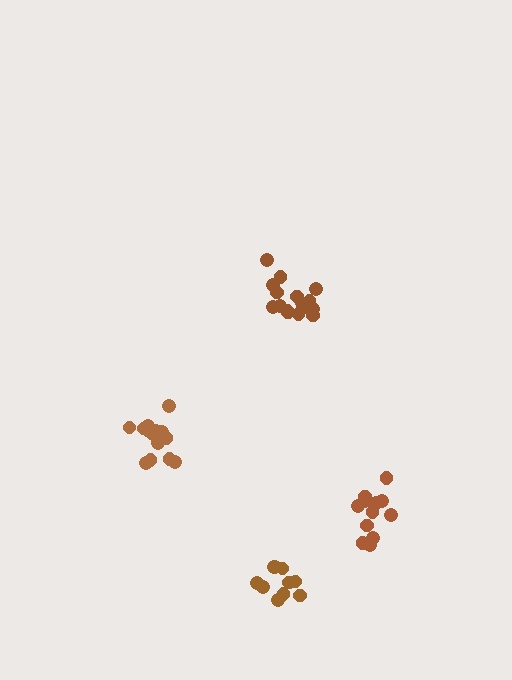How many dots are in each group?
Group 1: 15 dots, Group 2: 10 dots, Group 3: 16 dots, Group 4: 12 dots (53 total).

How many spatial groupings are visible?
There are 4 spatial groupings.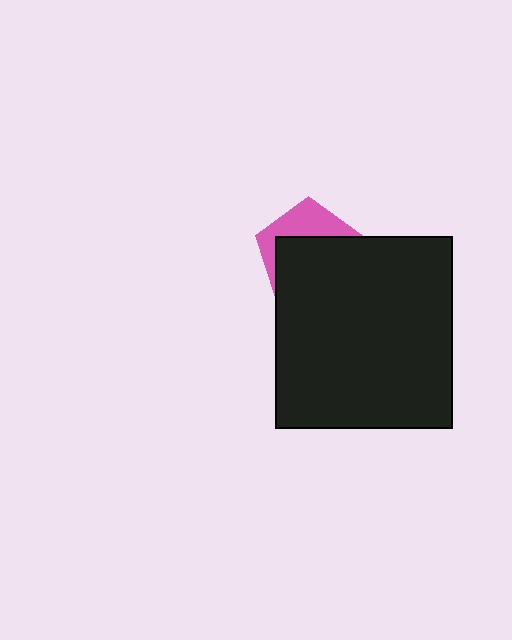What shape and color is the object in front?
The object in front is a black rectangle.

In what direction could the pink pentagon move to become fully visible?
The pink pentagon could move up. That would shift it out from behind the black rectangle entirely.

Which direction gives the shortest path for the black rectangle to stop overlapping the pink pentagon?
Moving down gives the shortest separation.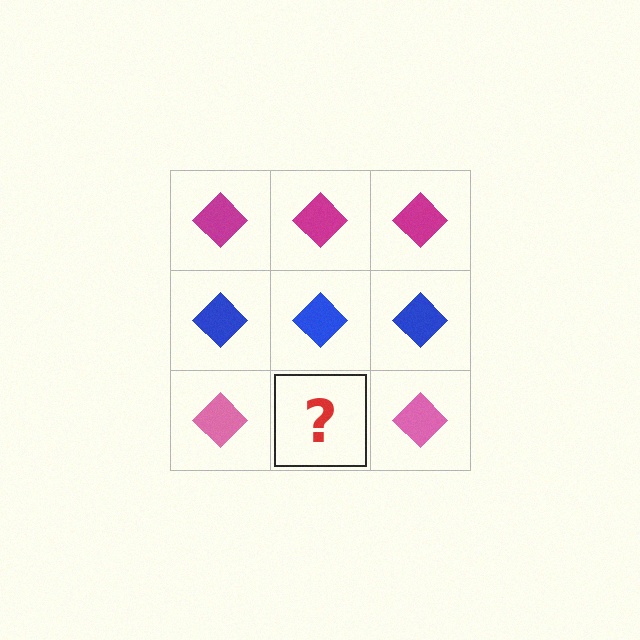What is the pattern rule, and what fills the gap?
The rule is that each row has a consistent color. The gap should be filled with a pink diamond.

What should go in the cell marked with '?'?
The missing cell should contain a pink diamond.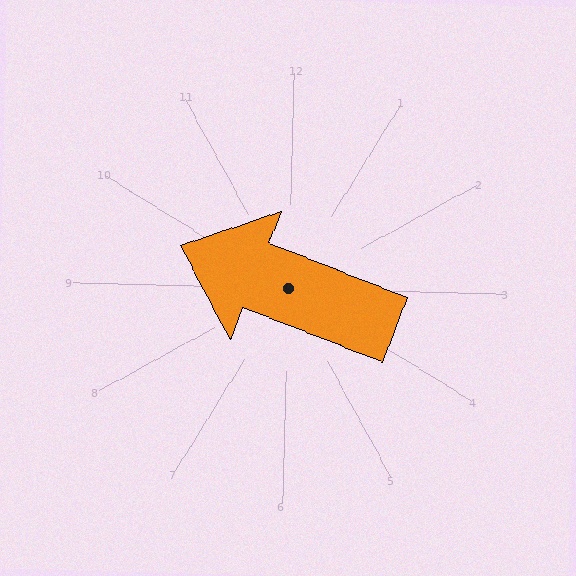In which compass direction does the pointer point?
West.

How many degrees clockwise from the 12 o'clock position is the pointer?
Approximately 290 degrees.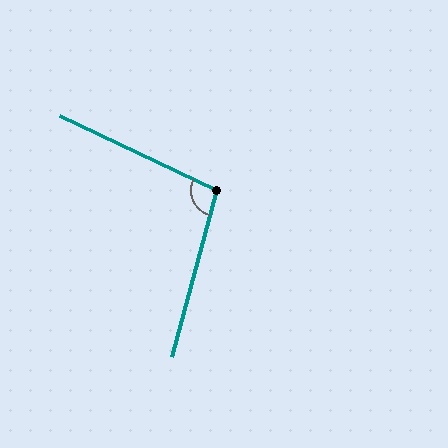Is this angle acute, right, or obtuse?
It is obtuse.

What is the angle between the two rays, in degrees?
Approximately 100 degrees.